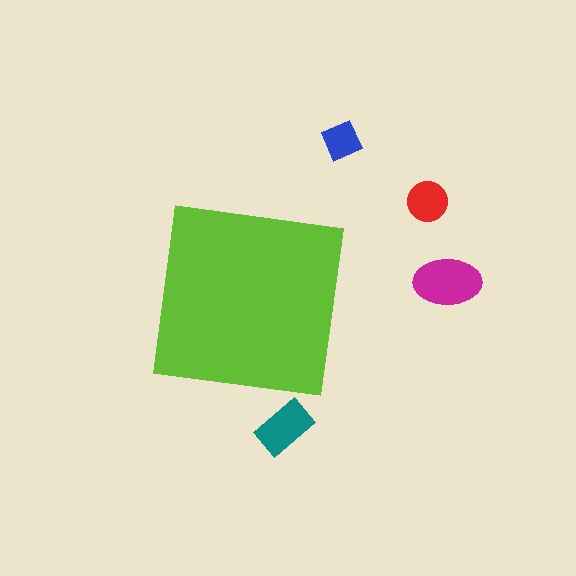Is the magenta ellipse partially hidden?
No, the magenta ellipse is fully visible.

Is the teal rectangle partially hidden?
No, the teal rectangle is fully visible.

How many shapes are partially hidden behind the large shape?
0 shapes are partially hidden.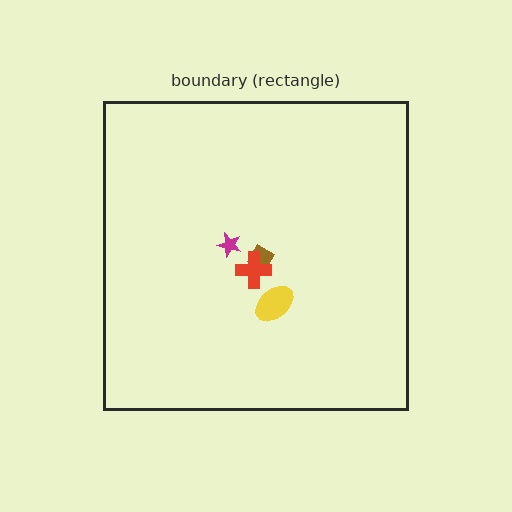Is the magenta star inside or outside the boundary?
Inside.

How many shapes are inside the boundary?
4 inside, 0 outside.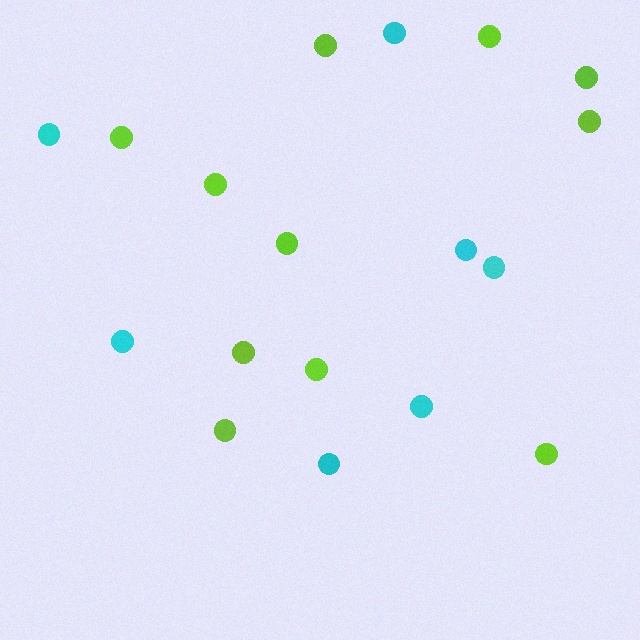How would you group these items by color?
There are 2 groups: one group of lime circles (11) and one group of cyan circles (7).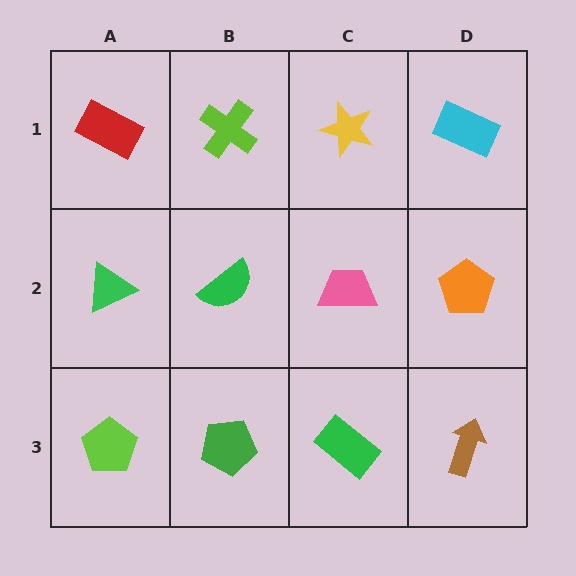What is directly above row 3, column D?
An orange pentagon.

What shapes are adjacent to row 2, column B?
A lime cross (row 1, column B), a green pentagon (row 3, column B), a green triangle (row 2, column A), a pink trapezoid (row 2, column C).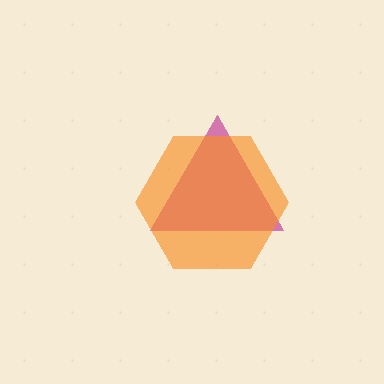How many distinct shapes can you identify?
There are 2 distinct shapes: a magenta triangle, an orange hexagon.